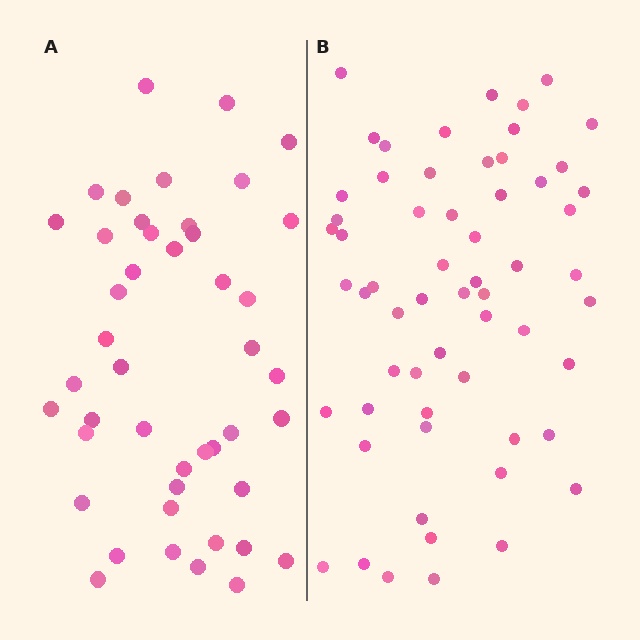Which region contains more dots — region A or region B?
Region B (the right region) has more dots.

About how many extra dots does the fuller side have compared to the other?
Region B has approximately 15 more dots than region A.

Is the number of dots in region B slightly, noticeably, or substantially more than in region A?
Region B has noticeably more, but not dramatically so. The ratio is roughly 1.3 to 1.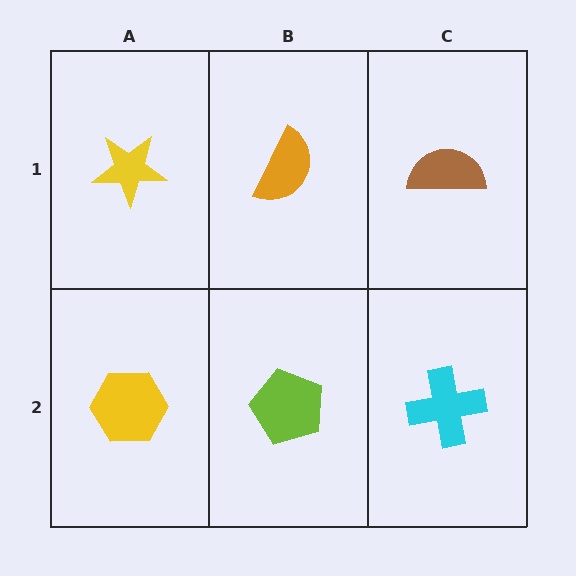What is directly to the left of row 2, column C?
A lime pentagon.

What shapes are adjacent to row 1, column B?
A lime pentagon (row 2, column B), a yellow star (row 1, column A), a brown semicircle (row 1, column C).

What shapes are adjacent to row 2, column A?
A yellow star (row 1, column A), a lime pentagon (row 2, column B).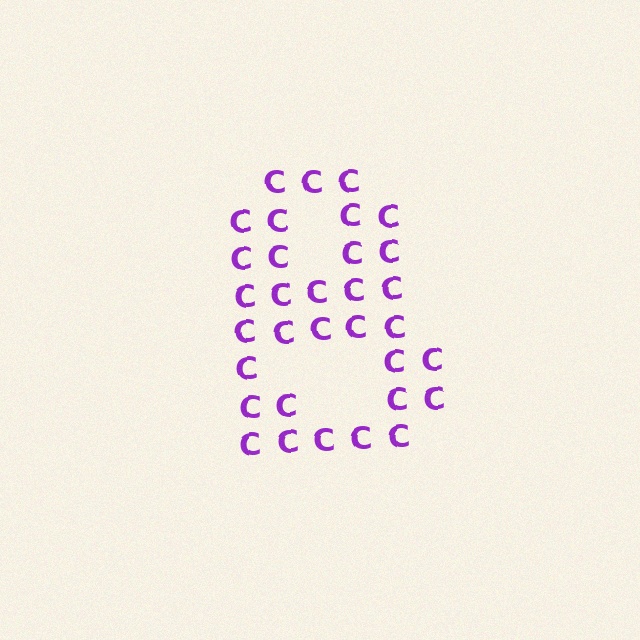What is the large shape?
The large shape is the digit 8.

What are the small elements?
The small elements are letter C's.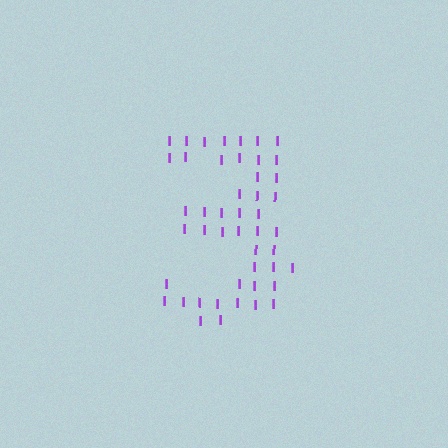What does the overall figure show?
The overall figure shows the digit 3.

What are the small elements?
The small elements are letter I's.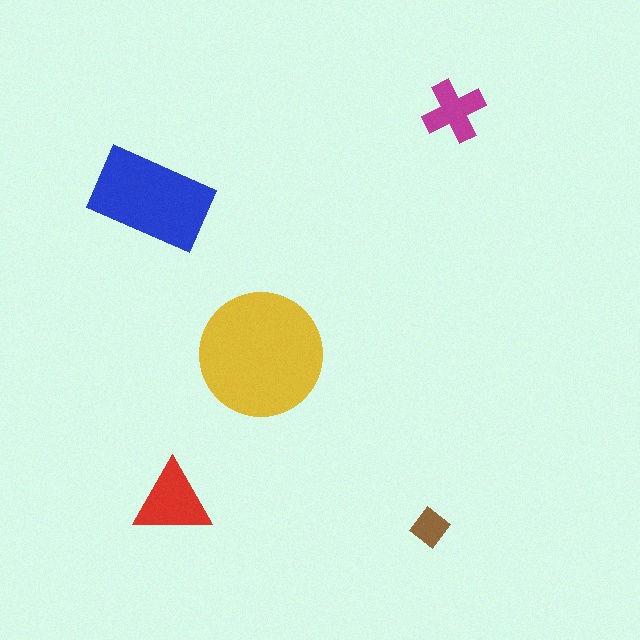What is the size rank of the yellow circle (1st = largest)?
1st.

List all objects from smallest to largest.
The brown diamond, the magenta cross, the red triangle, the blue rectangle, the yellow circle.